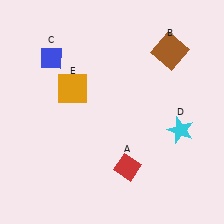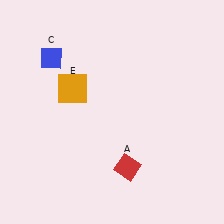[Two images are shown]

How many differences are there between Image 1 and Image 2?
There are 2 differences between the two images.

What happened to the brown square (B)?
The brown square (B) was removed in Image 2. It was in the top-right area of Image 1.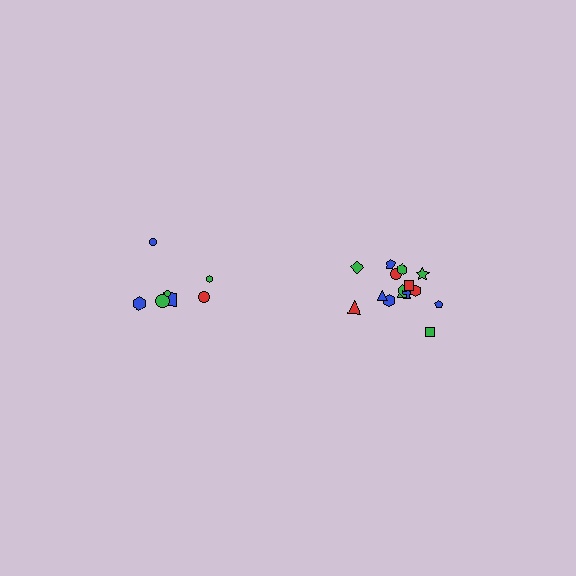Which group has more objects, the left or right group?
The right group.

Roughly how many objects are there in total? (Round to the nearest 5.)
Roughly 20 objects in total.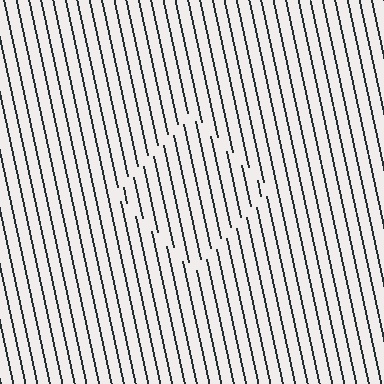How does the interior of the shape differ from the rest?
The interior of the shape contains the same grating, shifted by half a period — the contour is defined by the phase discontinuity where line-ends from the inner and outer gratings abut.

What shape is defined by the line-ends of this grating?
An illusory square. The interior of the shape contains the same grating, shifted by half a period — the contour is defined by the phase discontinuity where line-ends from the inner and outer gratings abut.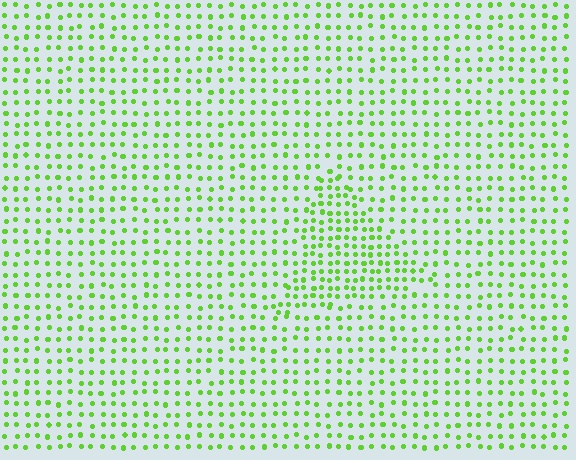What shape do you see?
I see a triangle.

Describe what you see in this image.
The image contains small lime elements arranged at two different densities. A triangle-shaped region is visible where the elements are more densely packed than the surrounding area.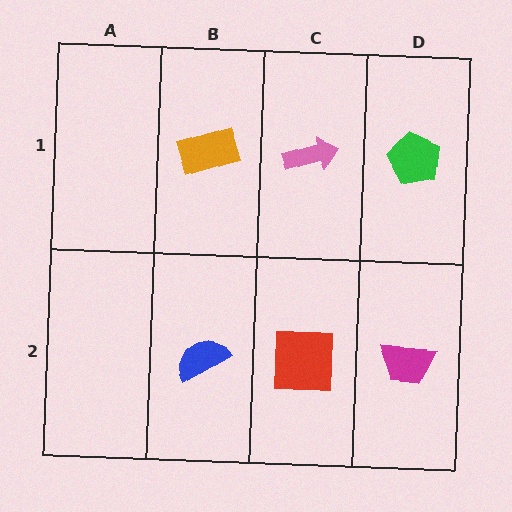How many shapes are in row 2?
3 shapes.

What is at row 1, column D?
A green pentagon.